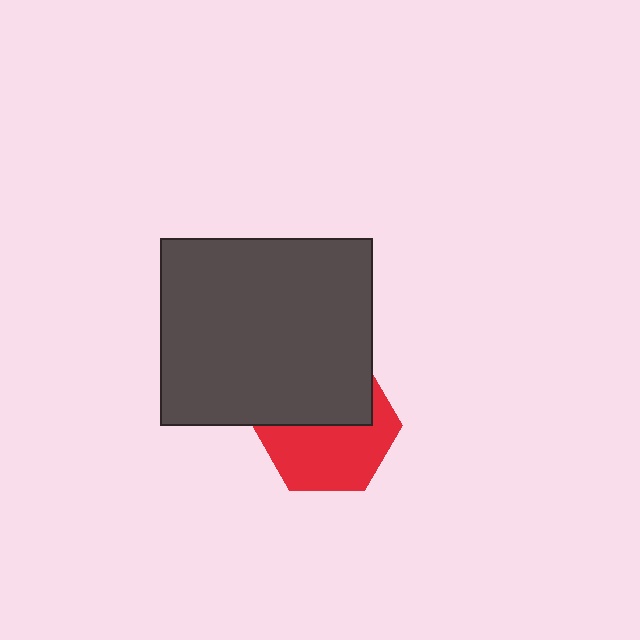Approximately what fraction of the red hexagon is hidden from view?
Roughly 45% of the red hexagon is hidden behind the dark gray rectangle.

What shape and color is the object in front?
The object in front is a dark gray rectangle.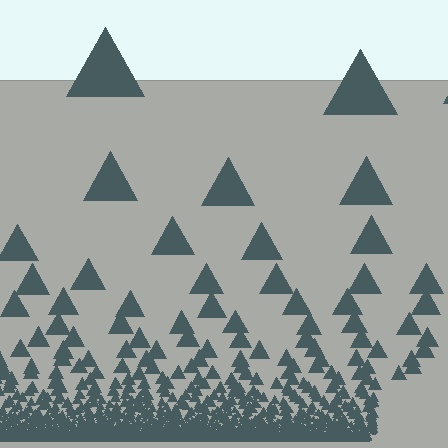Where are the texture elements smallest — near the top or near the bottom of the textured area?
Near the bottom.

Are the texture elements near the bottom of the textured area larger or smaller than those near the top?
Smaller. The gradient is inverted — elements near the bottom are smaller and denser.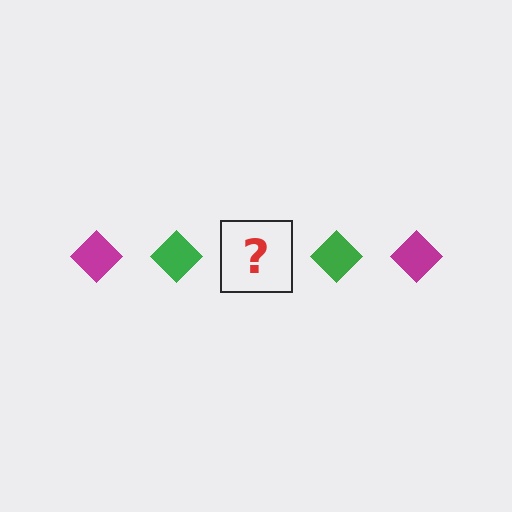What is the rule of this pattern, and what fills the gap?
The rule is that the pattern cycles through magenta, green diamonds. The gap should be filled with a magenta diamond.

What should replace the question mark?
The question mark should be replaced with a magenta diamond.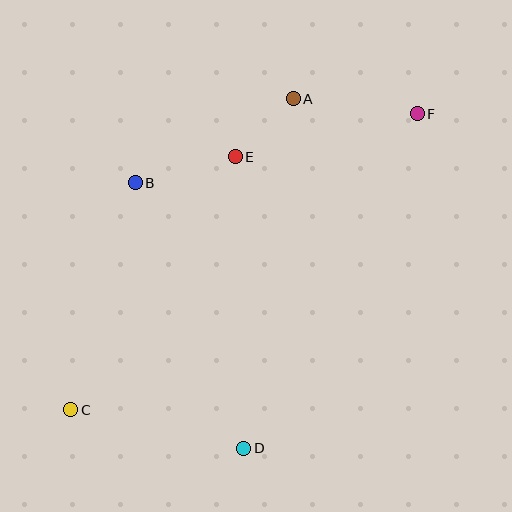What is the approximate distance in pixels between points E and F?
The distance between E and F is approximately 187 pixels.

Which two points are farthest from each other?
Points C and F are farthest from each other.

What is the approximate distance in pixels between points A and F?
The distance between A and F is approximately 125 pixels.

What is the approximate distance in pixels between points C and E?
The distance between C and E is approximately 302 pixels.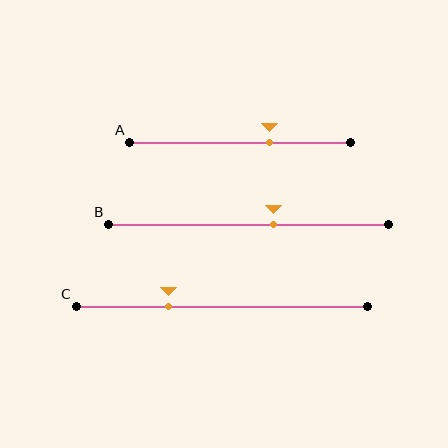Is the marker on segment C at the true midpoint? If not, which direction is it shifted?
No, the marker on segment C is shifted to the left by about 18% of the segment length.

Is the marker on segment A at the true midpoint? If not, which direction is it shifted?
No, the marker on segment A is shifted to the right by about 13% of the segment length.